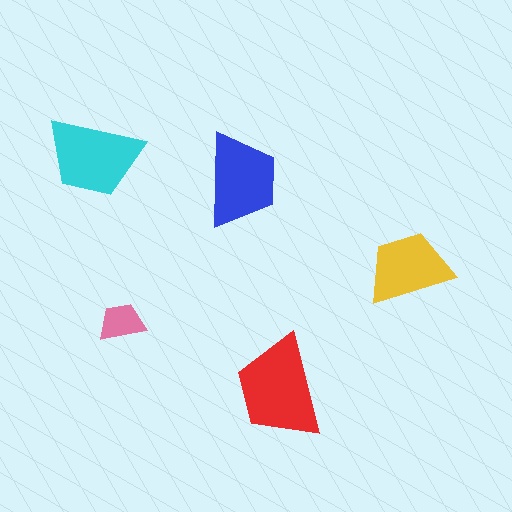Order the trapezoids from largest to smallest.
the red one, the cyan one, the blue one, the yellow one, the pink one.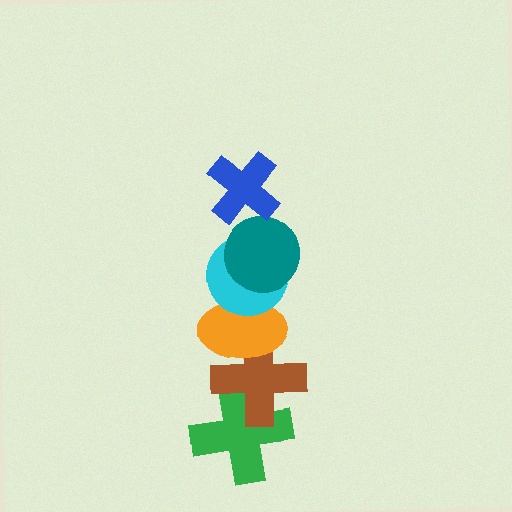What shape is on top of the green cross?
The brown cross is on top of the green cross.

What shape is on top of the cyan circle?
The teal circle is on top of the cyan circle.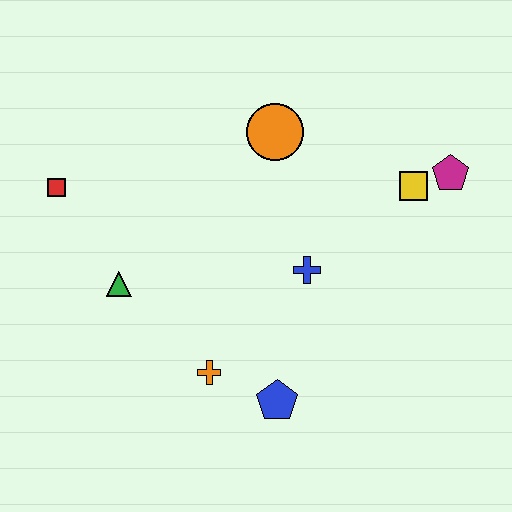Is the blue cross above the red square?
No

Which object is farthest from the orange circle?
The blue pentagon is farthest from the orange circle.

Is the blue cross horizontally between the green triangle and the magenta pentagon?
Yes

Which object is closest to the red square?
The green triangle is closest to the red square.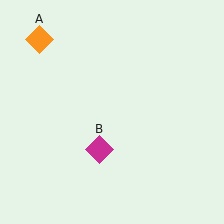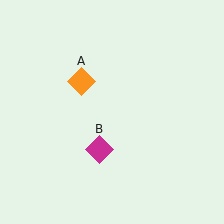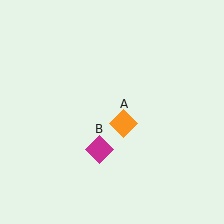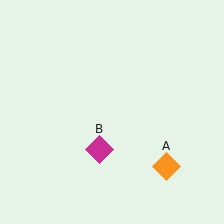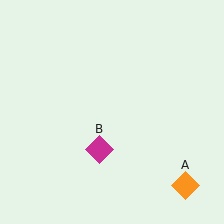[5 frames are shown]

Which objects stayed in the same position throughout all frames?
Magenta diamond (object B) remained stationary.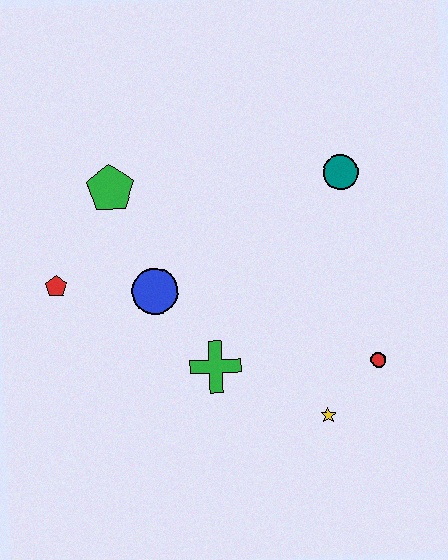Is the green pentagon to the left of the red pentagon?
No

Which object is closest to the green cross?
The blue circle is closest to the green cross.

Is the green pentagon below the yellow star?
No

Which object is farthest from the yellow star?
The green pentagon is farthest from the yellow star.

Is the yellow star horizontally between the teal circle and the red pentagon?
Yes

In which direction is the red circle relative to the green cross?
The red circle is to the right of the green cross.